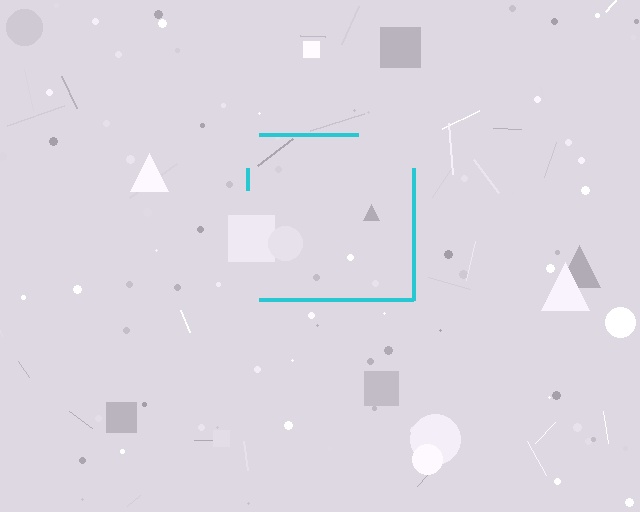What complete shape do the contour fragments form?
The contour fragments form a square.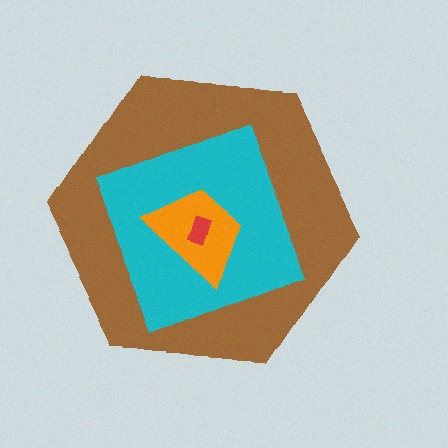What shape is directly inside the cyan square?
The orange trapezoid.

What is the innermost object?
The red rectangle.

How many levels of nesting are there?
4.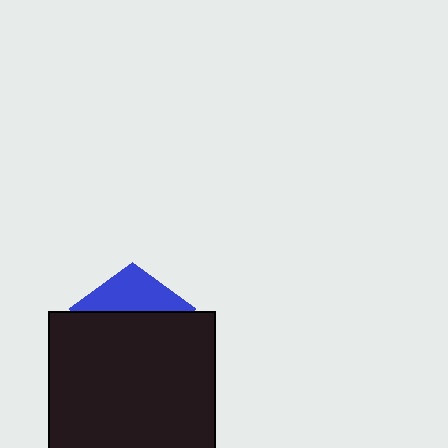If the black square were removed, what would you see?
You would see the complete blue pentagon.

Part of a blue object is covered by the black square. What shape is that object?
It is a pentagon.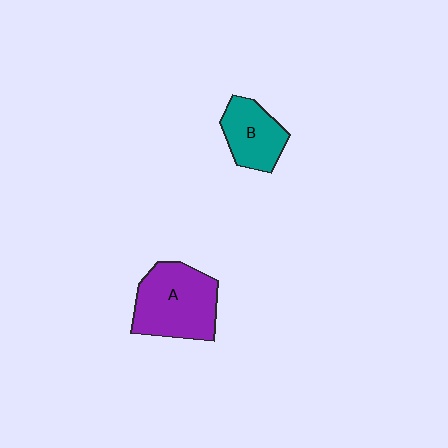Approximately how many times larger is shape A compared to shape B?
Approximately 1.6 times.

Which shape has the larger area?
Shape A (purple).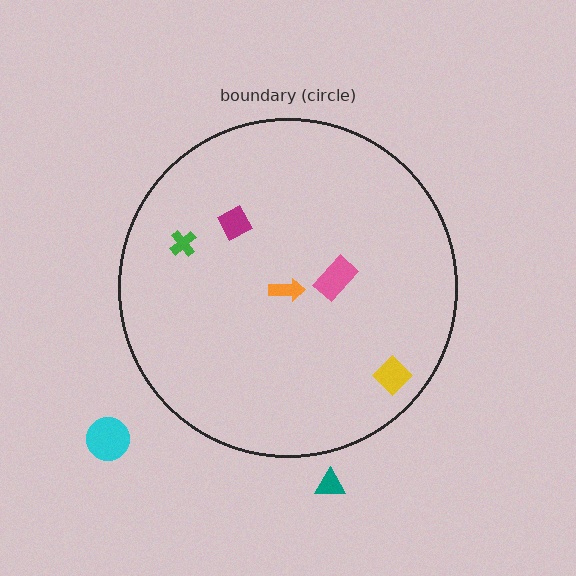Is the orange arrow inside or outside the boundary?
Inside.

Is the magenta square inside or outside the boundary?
Inside.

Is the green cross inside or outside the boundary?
Inside.